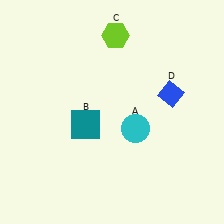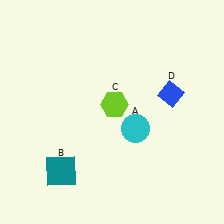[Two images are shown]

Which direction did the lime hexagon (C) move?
The lime hexagon (C) moved down.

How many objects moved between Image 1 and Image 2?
2 objects moved between the two images.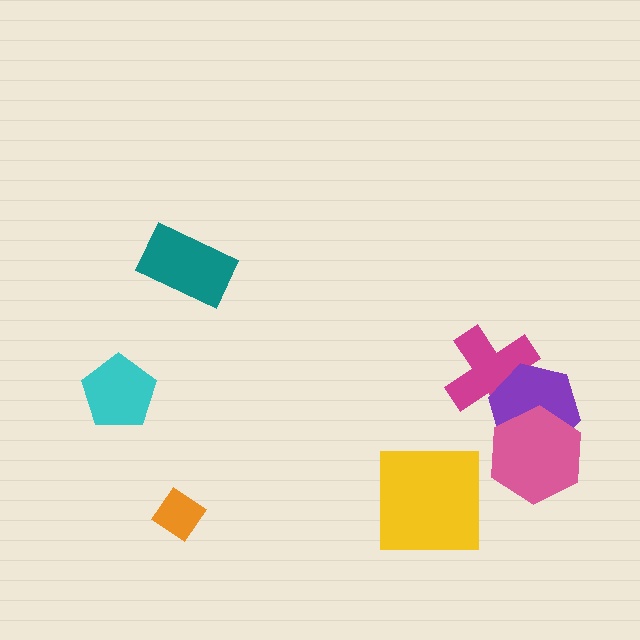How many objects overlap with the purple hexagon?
2 objects overlap with the purple hexagon.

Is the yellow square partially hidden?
No, no other shape covers it.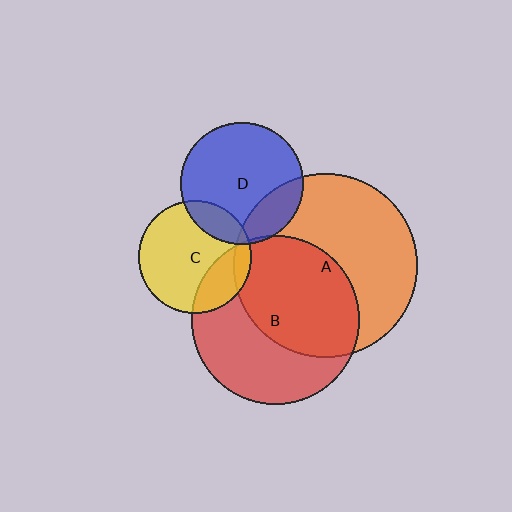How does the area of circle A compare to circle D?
Approximately 2.2 times.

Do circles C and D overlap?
Yes.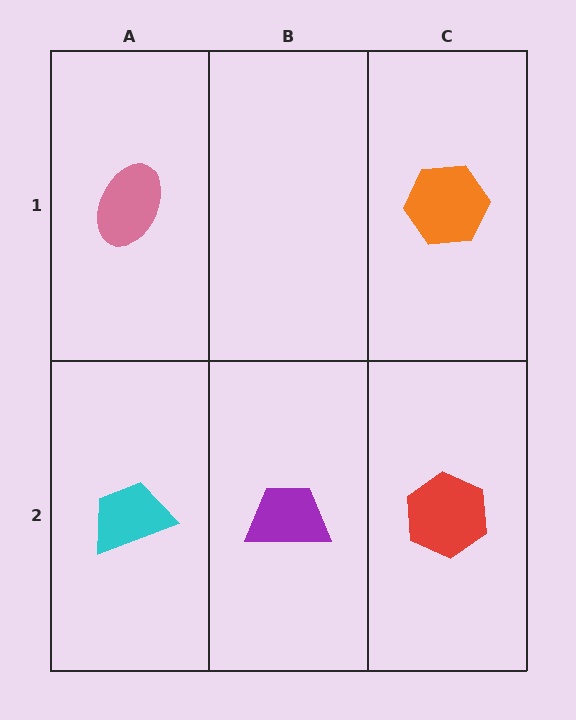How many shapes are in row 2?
3 shapes.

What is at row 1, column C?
An orange hexagon.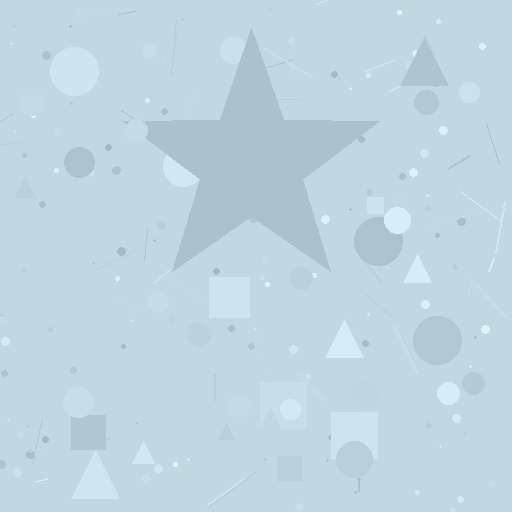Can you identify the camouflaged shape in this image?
The camouflaged shape is a star.